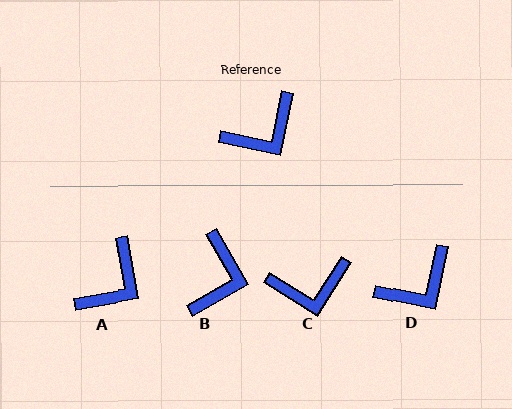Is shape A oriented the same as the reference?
No, it is off by about 21 degrees.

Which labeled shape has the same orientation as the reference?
D.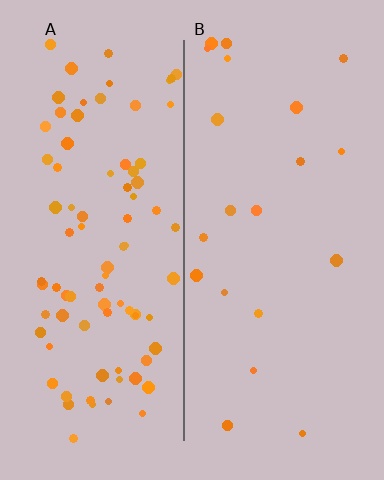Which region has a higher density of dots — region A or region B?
A (the left).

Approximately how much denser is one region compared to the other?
Approximately 4.2× — region A over region B.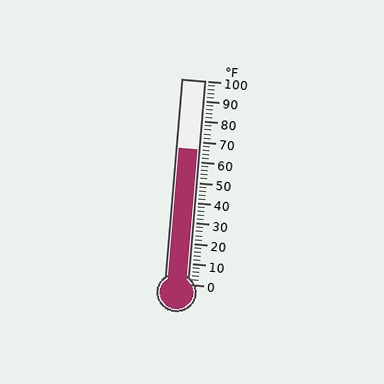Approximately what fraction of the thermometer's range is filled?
The thermometer is filled to approximately 65% of its range.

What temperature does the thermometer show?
The thermometer shows approximately 66°F.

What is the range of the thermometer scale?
The thermometer scale ranges from 0°F to 100°F.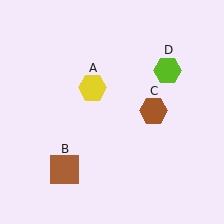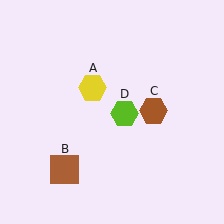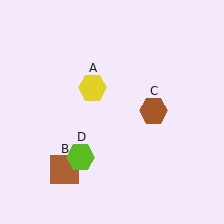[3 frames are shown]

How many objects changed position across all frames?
1 object changed position: lime hexagon (object D).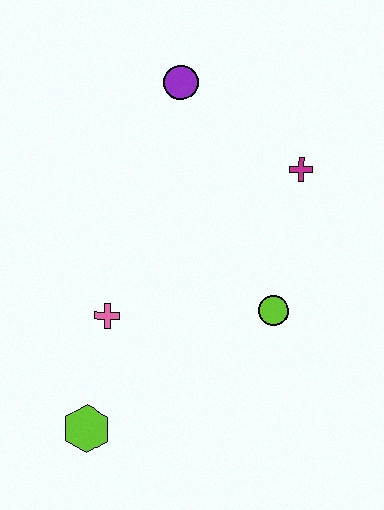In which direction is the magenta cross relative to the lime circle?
The magenta cross is above the lime circle.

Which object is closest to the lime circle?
The magenta cross is closest to the lime circle.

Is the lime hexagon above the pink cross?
No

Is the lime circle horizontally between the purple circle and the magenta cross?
Yes